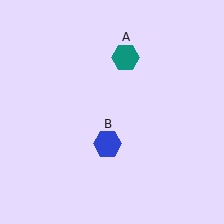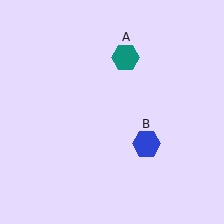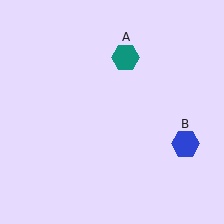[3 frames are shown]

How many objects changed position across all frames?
1 object changed position: blue hexagon (object B).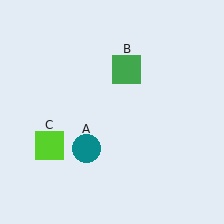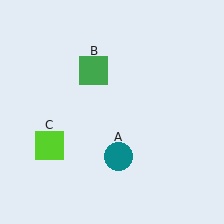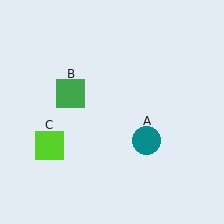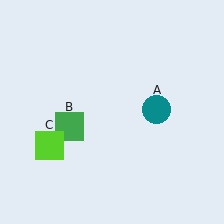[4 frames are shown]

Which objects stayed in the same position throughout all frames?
Lime square (object C) remained stationary.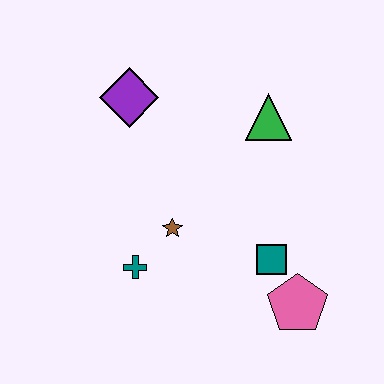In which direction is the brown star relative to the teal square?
The brown star is to the left of the teal square.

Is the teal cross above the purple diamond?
No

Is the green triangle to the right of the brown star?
Yes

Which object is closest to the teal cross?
The brown star is closest to the teal cross.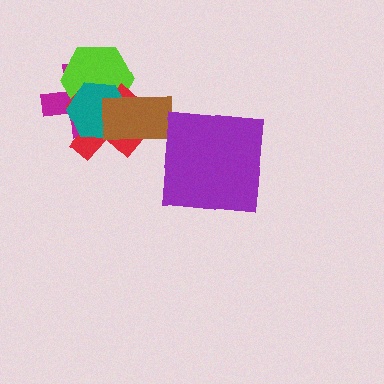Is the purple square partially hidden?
No, no other shape covers it.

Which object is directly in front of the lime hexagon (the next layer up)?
The red cross is directly in front of the lime hexagon.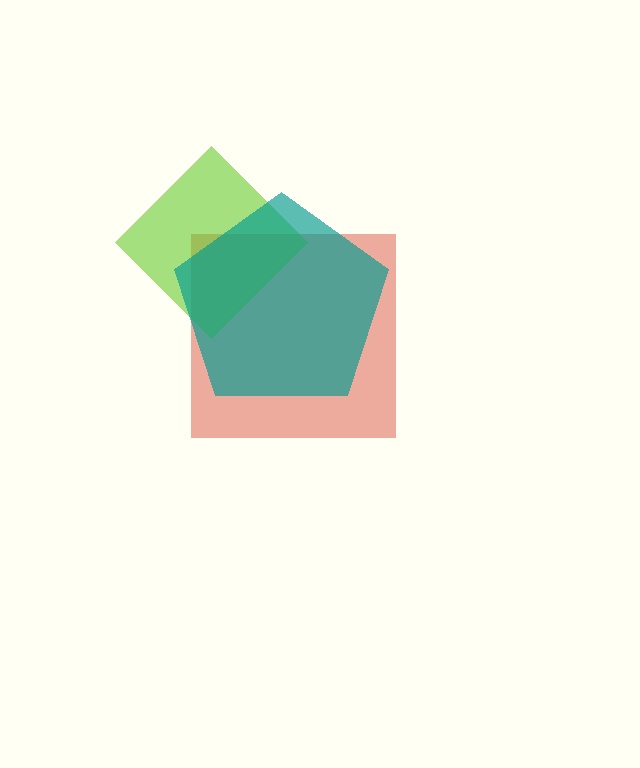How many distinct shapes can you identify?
There are 3 distinct shapes: a red square, a lime diamond, a teal pentagon.